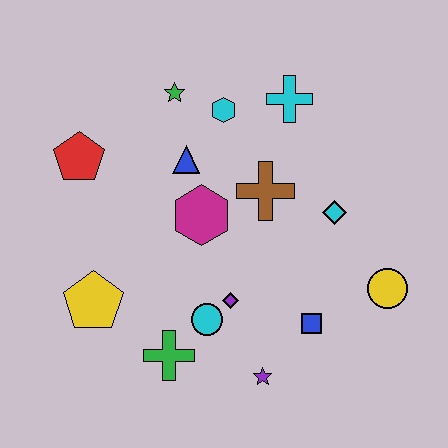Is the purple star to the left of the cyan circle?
No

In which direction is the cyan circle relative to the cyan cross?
The cyan circle is below the cyan cross.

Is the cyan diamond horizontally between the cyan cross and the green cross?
No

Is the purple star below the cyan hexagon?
Yes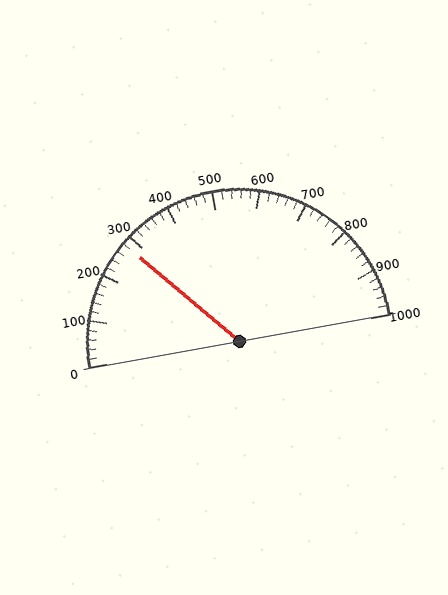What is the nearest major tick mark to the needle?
The nearest major tick mark is 300.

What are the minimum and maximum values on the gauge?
The gauge ranges from 0 to 1000.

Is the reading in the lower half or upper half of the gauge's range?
The reading is in the lower half of the range (0 to 1000).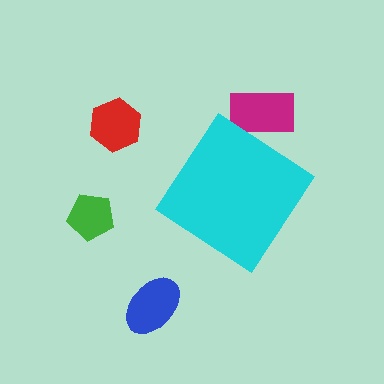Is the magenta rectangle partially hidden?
Yes, the magenta rectangle is partially hidden behind the cyan diamond.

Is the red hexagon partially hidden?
No, the red hexagon is fully visible.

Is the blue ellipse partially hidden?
No, the blue ellipse is fully visible.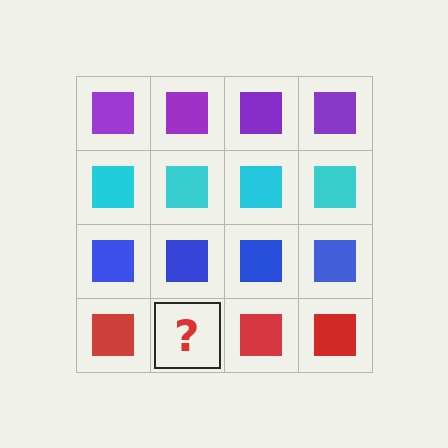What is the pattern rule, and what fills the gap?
The rule is that each row has a consistent color. The gap should be filled with a red square.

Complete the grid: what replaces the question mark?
The question mark should be replaced with a red square.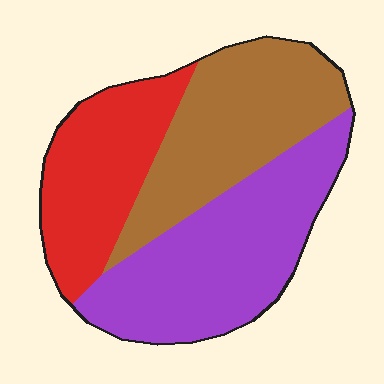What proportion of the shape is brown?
Brown covers roughly 35% of the shape.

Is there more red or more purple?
Purple.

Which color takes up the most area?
Purple, at roughly 40%.